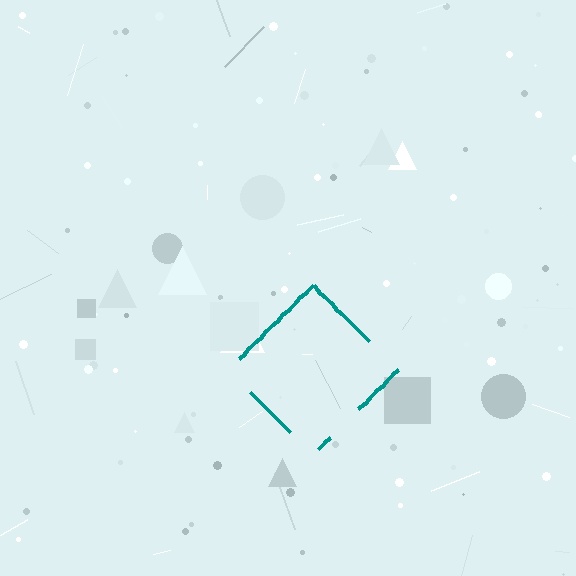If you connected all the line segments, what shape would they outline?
They would outline a diamond.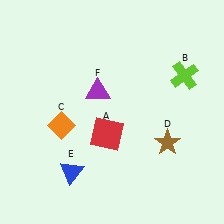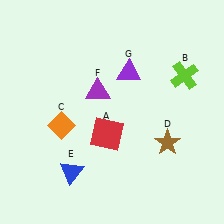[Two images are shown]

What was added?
A purple triangle (G) was added in Image 2.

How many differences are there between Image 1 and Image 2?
There is 1 difference between the two images.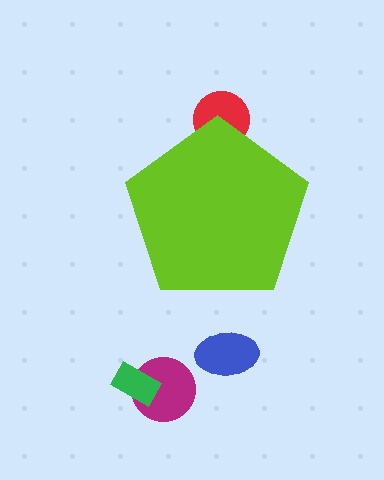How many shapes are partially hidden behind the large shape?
1 shape is partially hidden.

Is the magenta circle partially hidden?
No, the magenta circle is fully visible.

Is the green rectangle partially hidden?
No, the green rectangle is fully visible.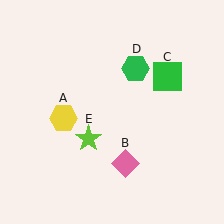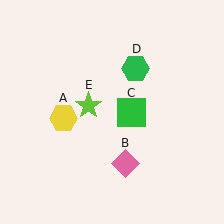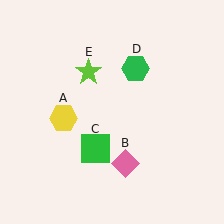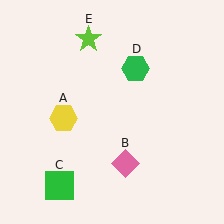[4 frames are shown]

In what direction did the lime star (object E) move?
The lime star (object E) moved up.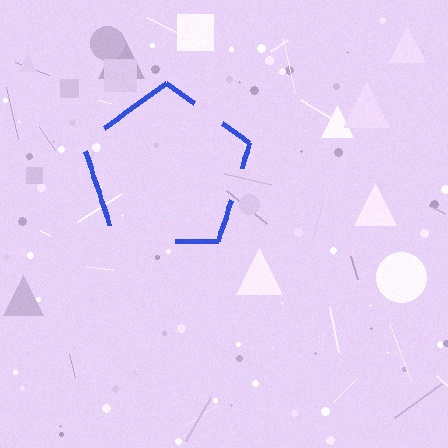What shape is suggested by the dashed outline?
The dashed outline suggests a pentagon.